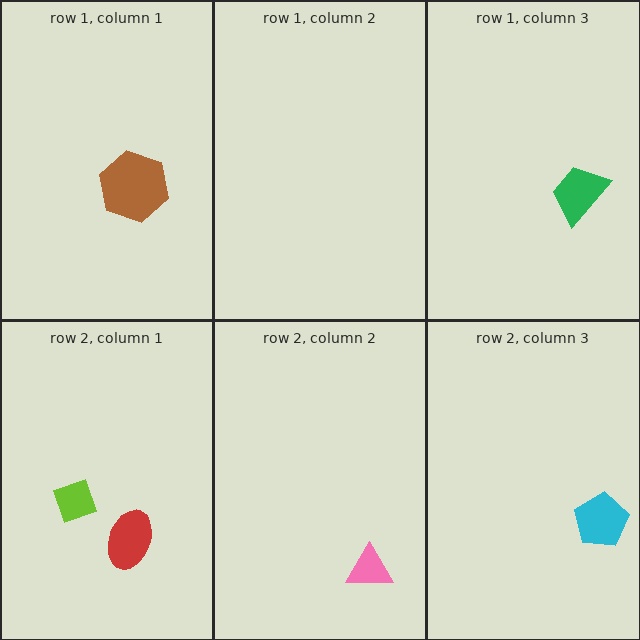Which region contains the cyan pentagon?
The row 2, column 3 region.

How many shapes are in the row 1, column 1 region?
1.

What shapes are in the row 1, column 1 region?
The brown hexagon.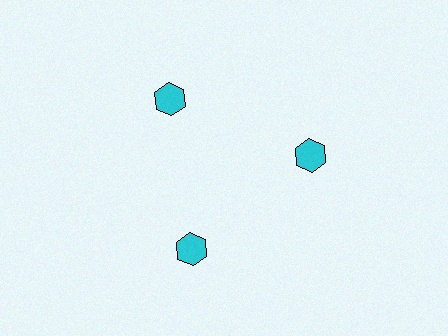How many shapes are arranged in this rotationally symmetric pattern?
There are 3 shapes, arranged in 3 groups of 1.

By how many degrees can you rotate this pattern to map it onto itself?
The pattern maps onto itself every 120 degrees of rotation.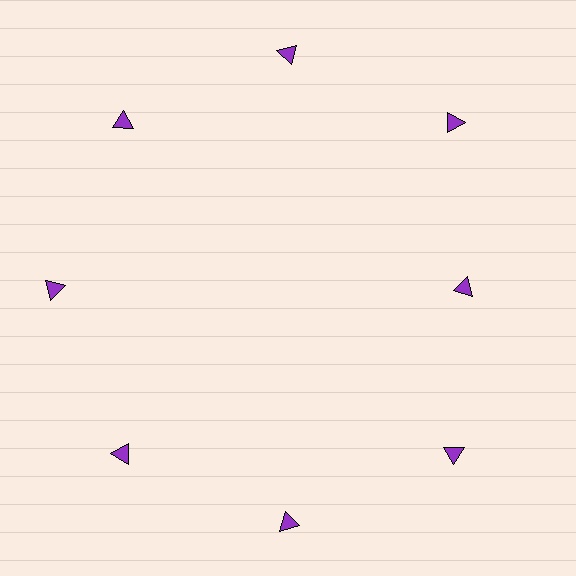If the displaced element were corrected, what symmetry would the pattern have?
It would have 8-fold rotational symmetry — the pattern would map onto itself every 45 degrees.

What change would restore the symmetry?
The symmetry would be restored by moving it outward, back onto the ring so that all 8 triangles sit at equal angles and equal distance from the center.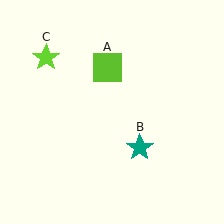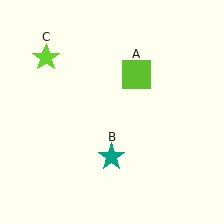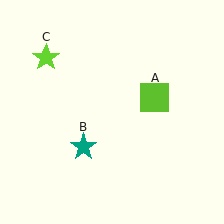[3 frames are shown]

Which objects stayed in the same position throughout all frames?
Lime star (object C) remained stationary.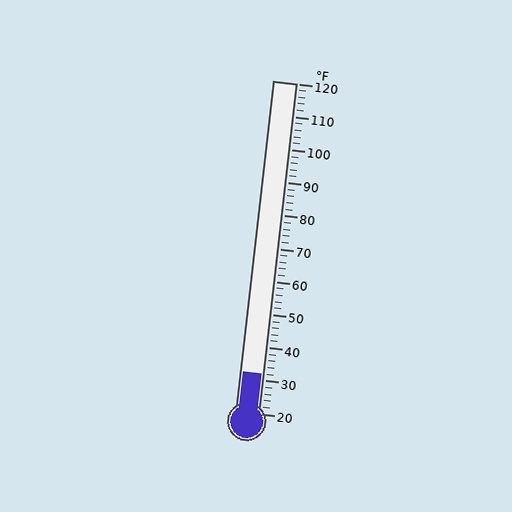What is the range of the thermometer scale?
The thermometer scale ranges from 20°F to 120°F.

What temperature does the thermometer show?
The thermometer shows approximately 32°F.